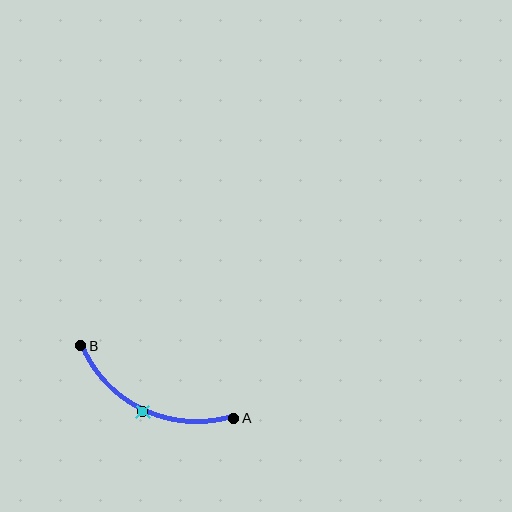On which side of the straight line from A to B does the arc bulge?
The arc bulges below the straight line connecting A and B.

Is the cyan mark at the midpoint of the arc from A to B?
Yes. The cyan mark lies on the arc at equal arc-length from both A and B — it is the arc midpoint.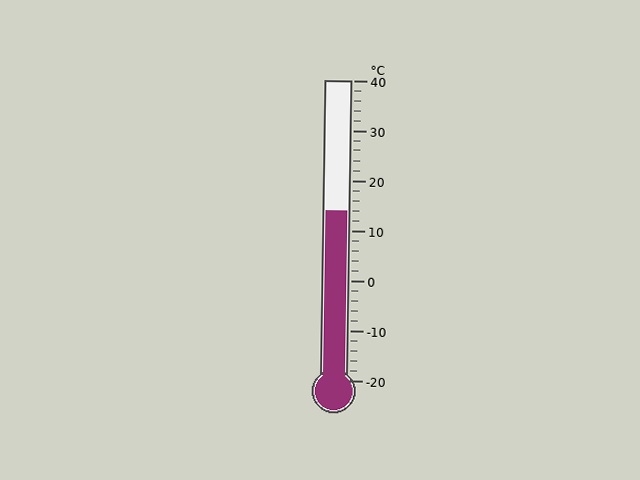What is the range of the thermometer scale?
The thermometer scale ranges from -20°C to 40°C.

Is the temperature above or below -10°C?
The temperature is above -10°C.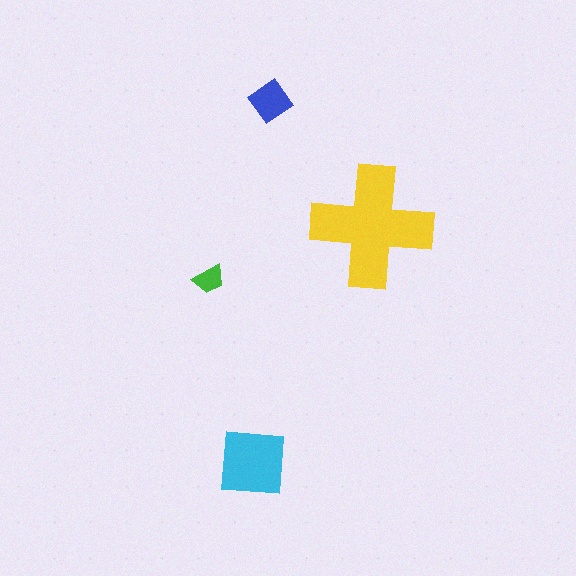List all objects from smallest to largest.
The green trapezoid, the blue diamond, the cyan square, the yellow cross.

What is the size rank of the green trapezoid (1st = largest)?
4th.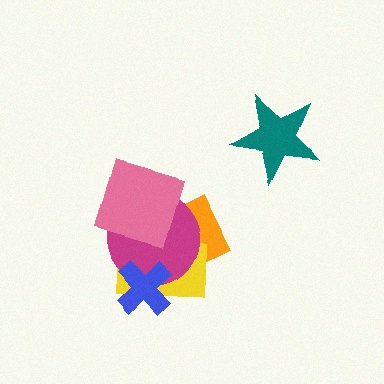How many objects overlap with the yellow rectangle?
4 objects overlap with the yellow rectangle.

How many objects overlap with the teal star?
0 objects overlap with the teal star.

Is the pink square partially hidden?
No, no other shape covers it.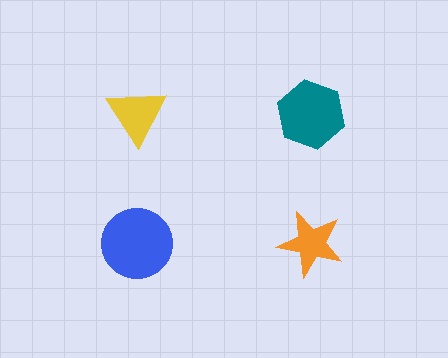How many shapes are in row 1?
2 shapes.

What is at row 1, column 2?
A teal hexagon.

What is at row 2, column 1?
A blue circle.